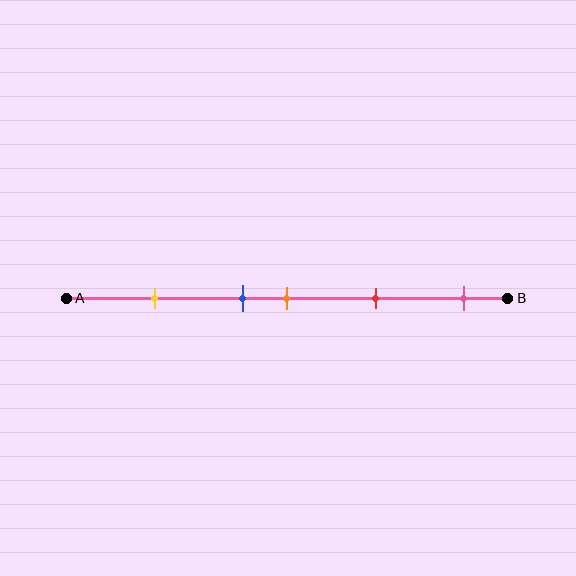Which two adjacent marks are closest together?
The blue and orange marks are the closest adjacent pair.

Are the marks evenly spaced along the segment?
No, the marks are not evenly spaced.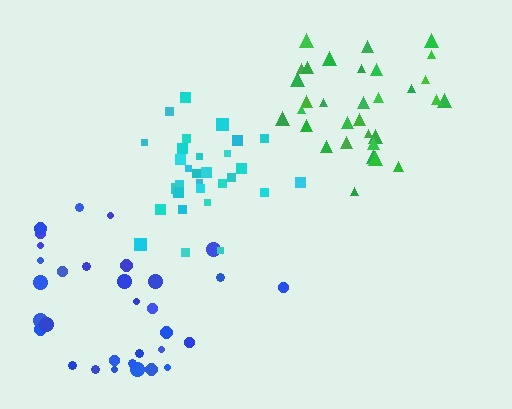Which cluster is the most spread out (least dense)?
Blue.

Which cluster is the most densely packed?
Cyan.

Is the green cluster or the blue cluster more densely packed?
Green.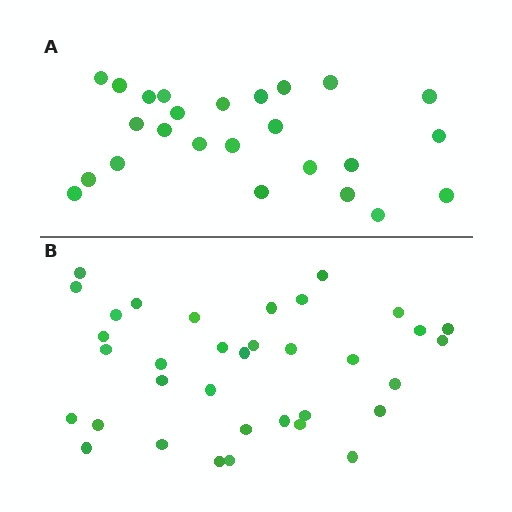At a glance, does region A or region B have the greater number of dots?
Region B (the bottom region) has more dots.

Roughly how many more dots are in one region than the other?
Region B has roughly 10 or so more dots than region A.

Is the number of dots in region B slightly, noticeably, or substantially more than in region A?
Region B has noticeably more, but not dramatically so. The ratio is roughly 1.4 to 1.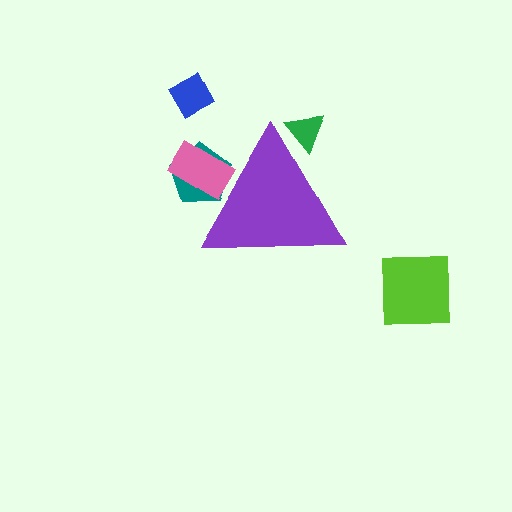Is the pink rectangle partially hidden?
Yes, the pink rectangle is partially hidden behind the purple triangle.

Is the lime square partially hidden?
No, the lime square is fully visible.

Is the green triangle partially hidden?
Yes, the green triangle is partially hidden behind the purple triangle.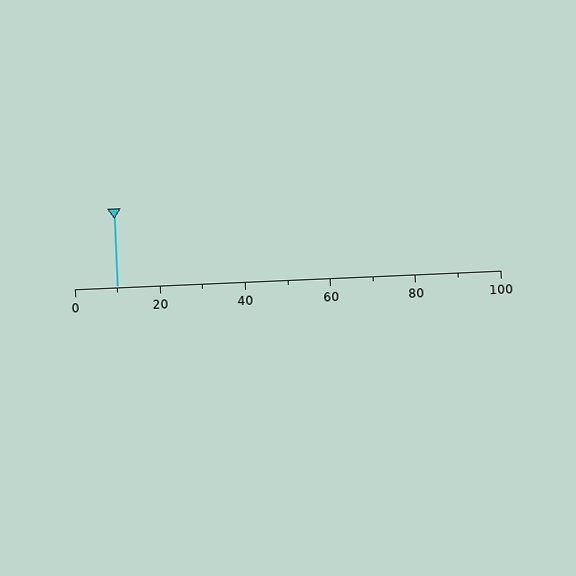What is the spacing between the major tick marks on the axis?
The major ticks are spaced 20 apart.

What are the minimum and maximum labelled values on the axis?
The axis runs from 0 to 100.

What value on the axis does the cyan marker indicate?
The marker indicates approximately 10.